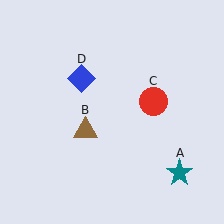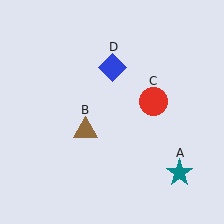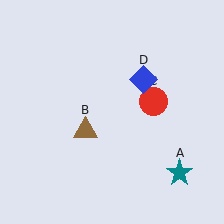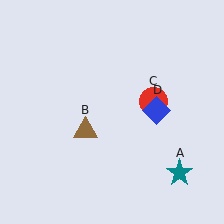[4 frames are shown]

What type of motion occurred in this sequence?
The blue diamond (object D) rotated clockwise around the center of the scene.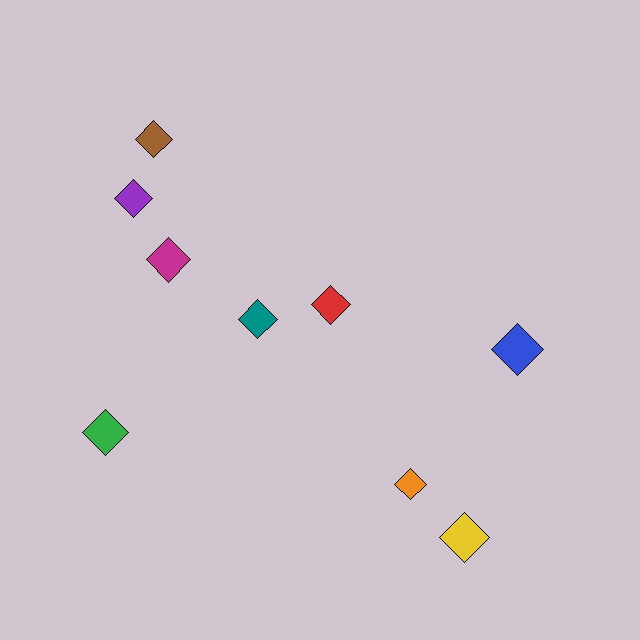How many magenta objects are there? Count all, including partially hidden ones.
There is 1 magenta object.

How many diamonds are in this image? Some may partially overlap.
There are 9 diamonds.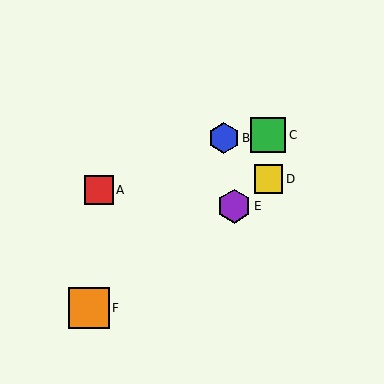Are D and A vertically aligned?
No, D is at x≈268 and A is at x≈99.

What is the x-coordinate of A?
Object A is at x≈99.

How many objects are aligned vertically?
2 objects (C, D) are aligned vertically.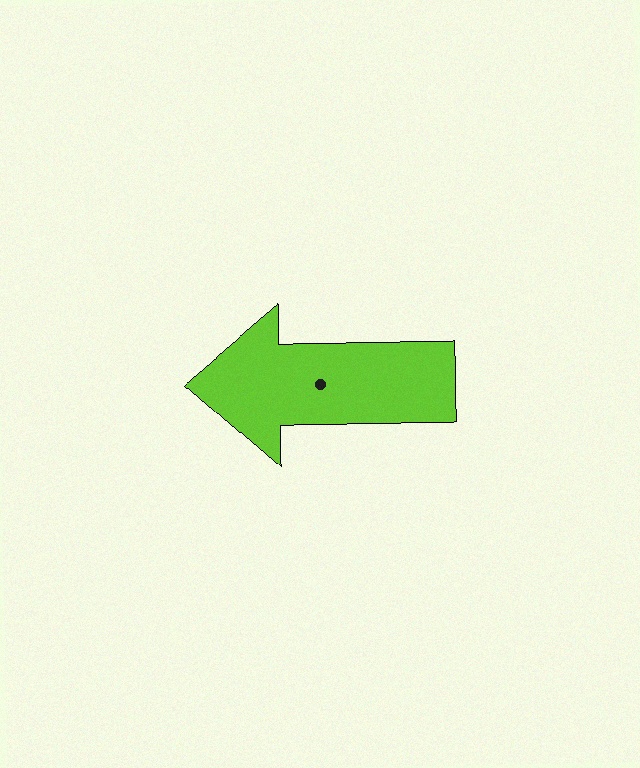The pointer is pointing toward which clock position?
Roughly 9 o'clock.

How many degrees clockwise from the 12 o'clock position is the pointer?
Approximately 270 degrees.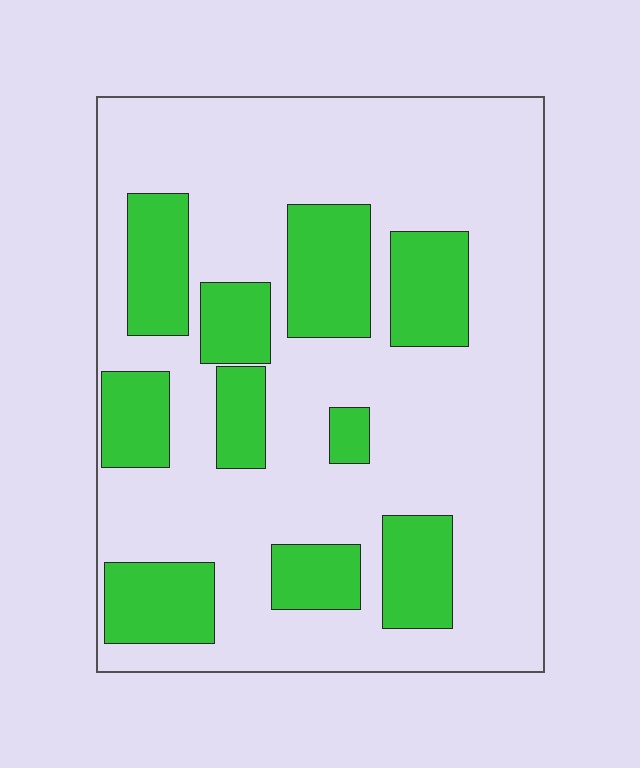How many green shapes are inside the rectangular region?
10.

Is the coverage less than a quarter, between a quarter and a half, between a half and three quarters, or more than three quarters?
Between a quarter and a half.